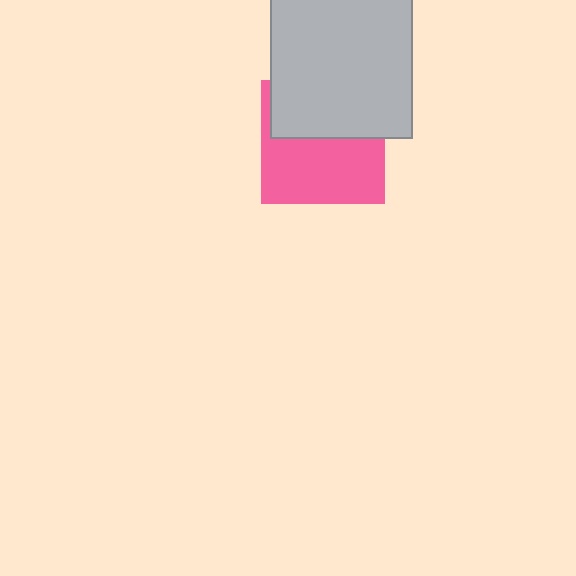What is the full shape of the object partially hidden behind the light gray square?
The partially hidden object is a pink square.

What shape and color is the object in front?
The object in front is a light gray square.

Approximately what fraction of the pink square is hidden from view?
Roughly 45% of the pink square is hidden behind the light gray square.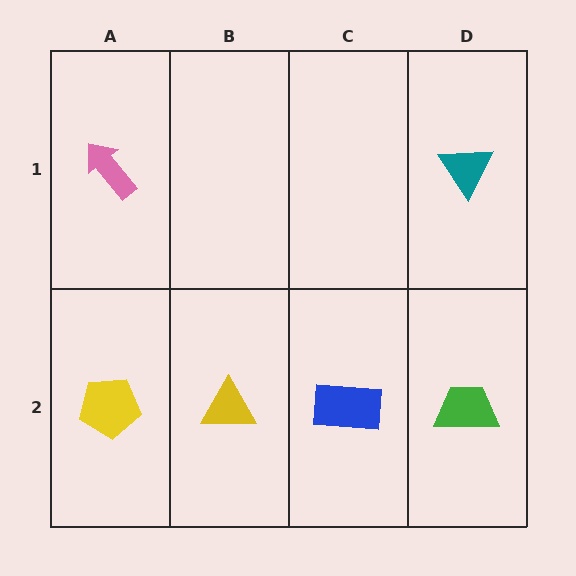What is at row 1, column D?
A teal triangle.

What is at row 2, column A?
A yellow pentagon.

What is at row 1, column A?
A pink arrow.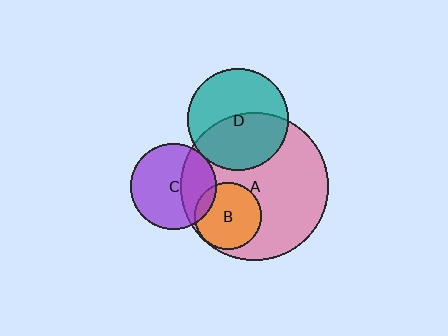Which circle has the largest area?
Circle A (pink).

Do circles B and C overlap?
Yes.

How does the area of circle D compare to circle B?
Approximately 2.3 times.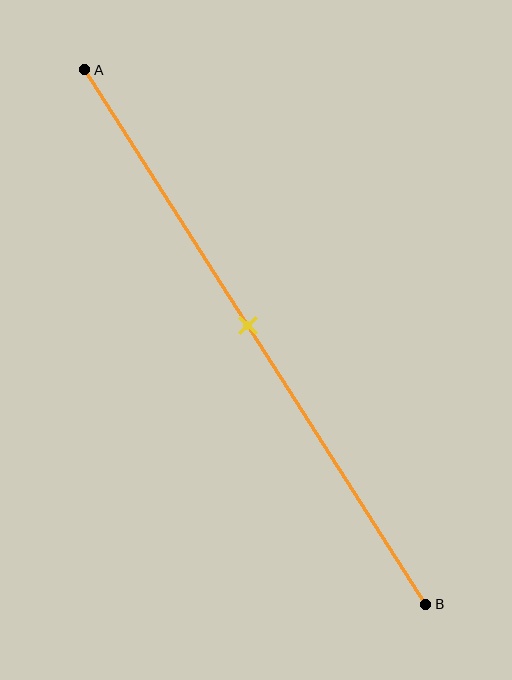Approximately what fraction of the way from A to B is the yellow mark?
The yellow mark is approximately 50% of the way from A to B.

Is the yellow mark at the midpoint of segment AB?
Yes, the mark is approximately at the midpoint.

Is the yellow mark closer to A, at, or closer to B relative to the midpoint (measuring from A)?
The yellow mark is approximately at the midpoint of segment AB.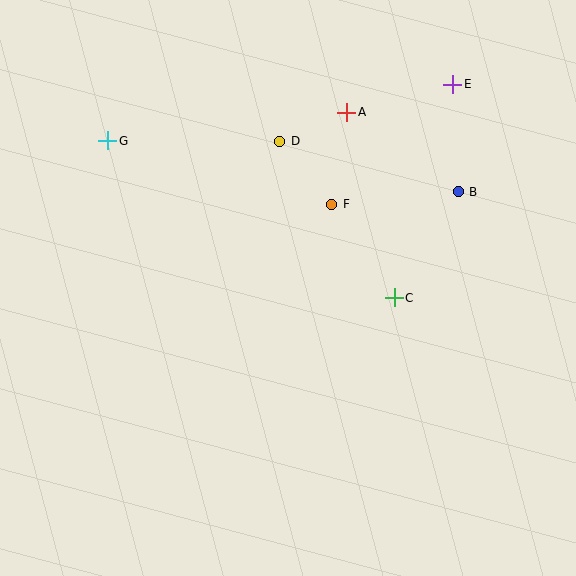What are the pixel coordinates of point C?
Point C is at (394, 298).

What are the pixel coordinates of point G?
Point G is at (108, 141).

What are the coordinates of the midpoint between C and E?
The midpoint between C and E is at (424, 191).